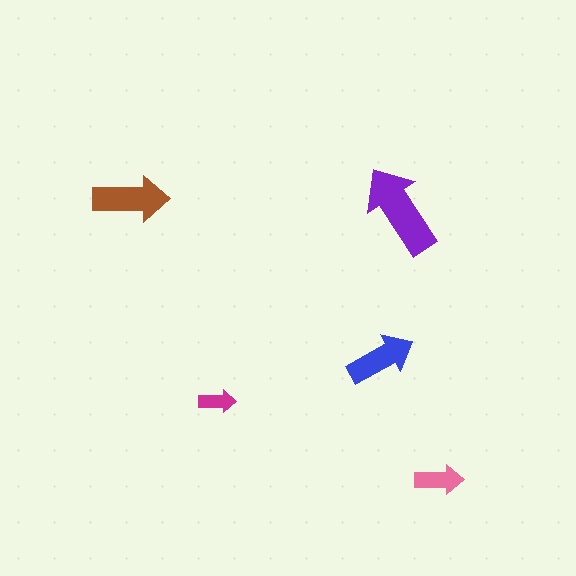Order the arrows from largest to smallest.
the purple one, the brown one, the blue one, the pink one, the magenta one.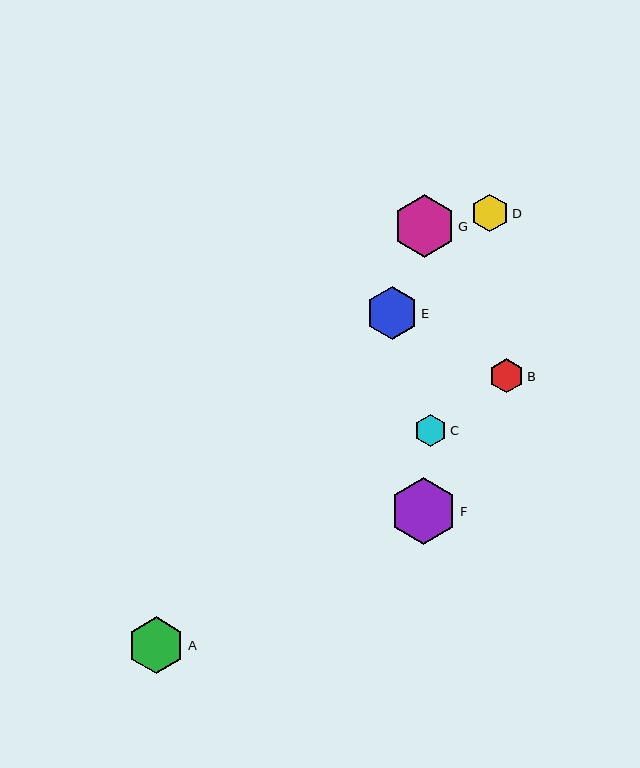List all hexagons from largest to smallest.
From largest to smallest: F, G, A, E, D, B, C.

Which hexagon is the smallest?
Hexagon C is the smallest with a size of approximately 33 pixels.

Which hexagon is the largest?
Hexagon F is the largest with a size of approximately 67 pixels.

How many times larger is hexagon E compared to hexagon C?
Hexagon E is approximately 1.6 times the size of hexagon C.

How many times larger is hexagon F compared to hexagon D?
Hexagon F is approximately 1.8 times the size of hexagon D.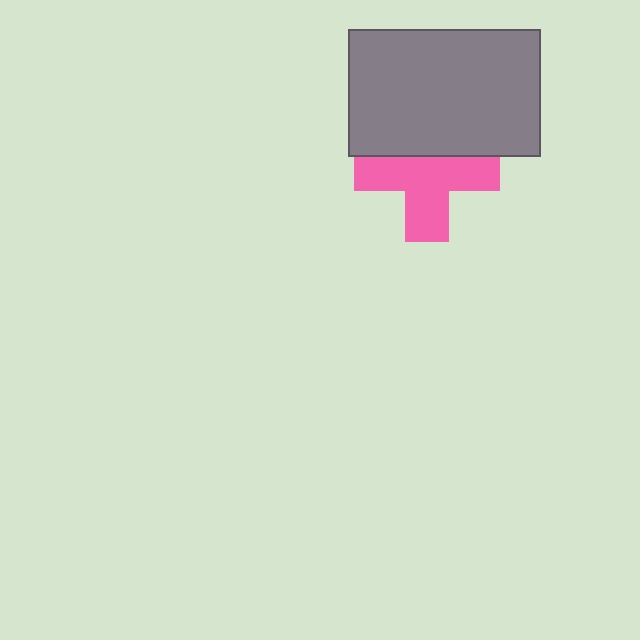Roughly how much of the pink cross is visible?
About half of it is visible (roughly 64%).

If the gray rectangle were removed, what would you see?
You would see the complete pink cross.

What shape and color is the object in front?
The object in front is a gray rectangle.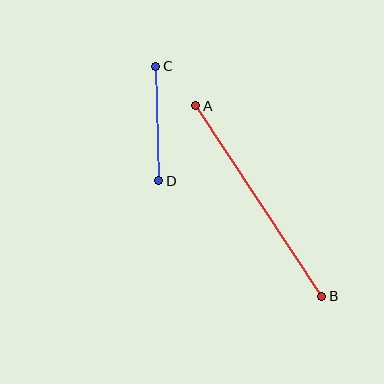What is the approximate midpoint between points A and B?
The midpoint is at approximately (259, 201) pixels.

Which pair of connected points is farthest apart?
Points A and B are farthest apart.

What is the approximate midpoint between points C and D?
The midpoint is at approximately (157, 123) pixels.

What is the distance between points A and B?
The distance is approximately 228 pixels.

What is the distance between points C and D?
The distance is approximately 115 pixels.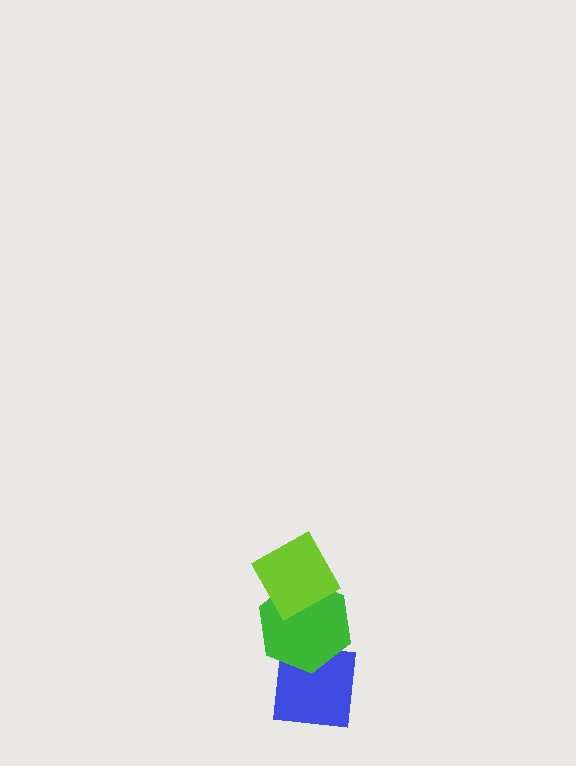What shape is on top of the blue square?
The green hexagon is on top of the blue square.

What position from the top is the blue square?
The blue square is 3rd from the top.